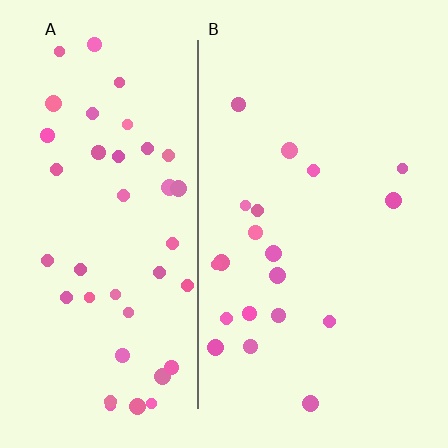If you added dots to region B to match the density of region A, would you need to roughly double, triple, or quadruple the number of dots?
Approximately double.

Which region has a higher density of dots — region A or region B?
A (the left).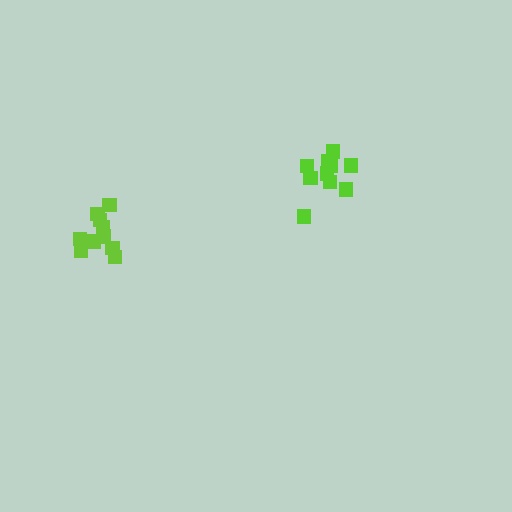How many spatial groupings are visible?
There are 2 spatial groupings.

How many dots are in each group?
Group 1: 10 dots, Group 2: 10 dots (20 total).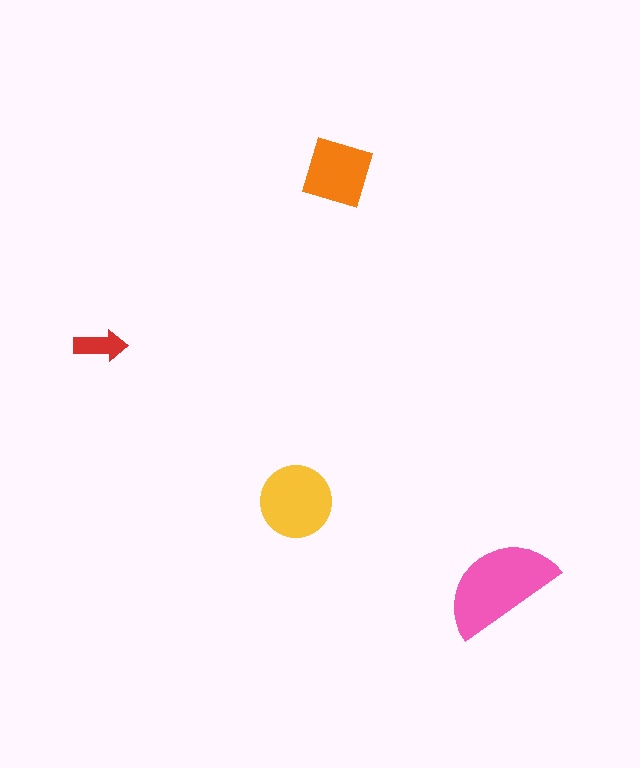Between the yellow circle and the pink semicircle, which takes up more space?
The pink semicircle.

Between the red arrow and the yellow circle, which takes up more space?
The yellow circle.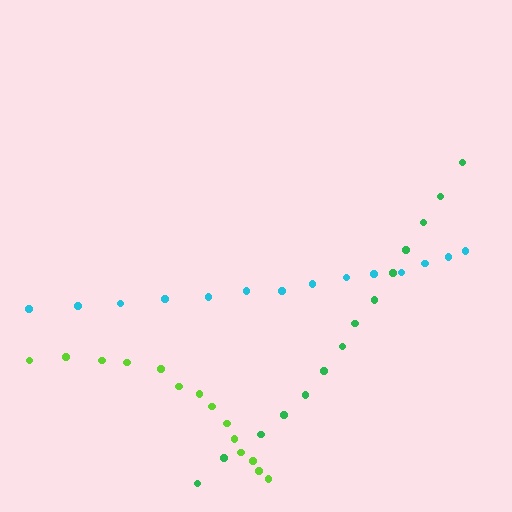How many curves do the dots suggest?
There are 3 distinct paths.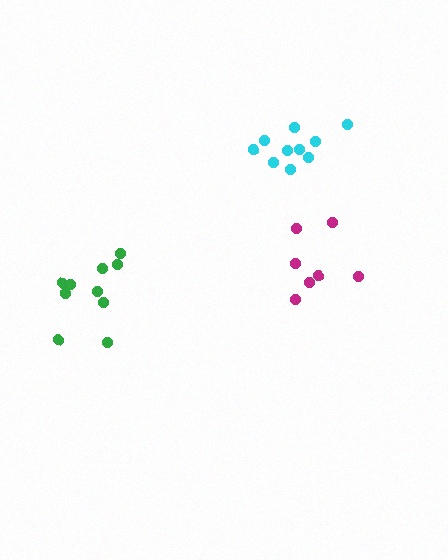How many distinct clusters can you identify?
There are 3 distinct clusters.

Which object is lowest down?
The green cluster is bottommost.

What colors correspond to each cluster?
The clusters are colored: magenta, cyan, green.